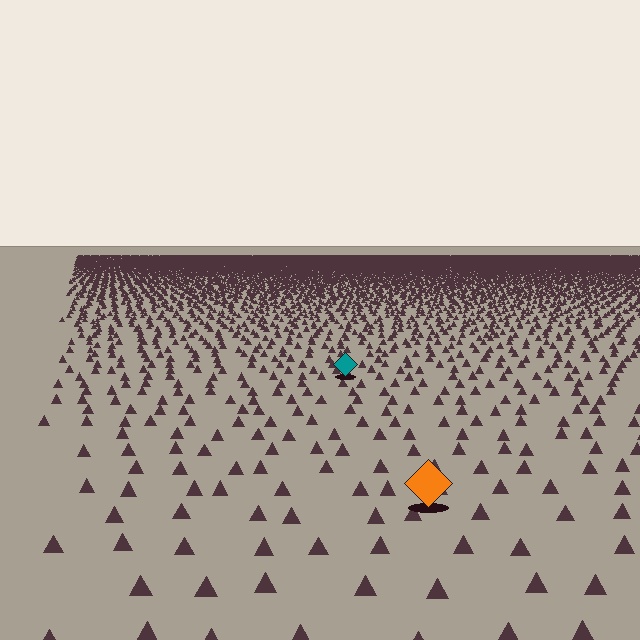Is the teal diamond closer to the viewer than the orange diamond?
No. The orange diamond is closer — you can tell from the texture gradient: the ground texture is coarser near it.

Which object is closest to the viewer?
The orange diamond is closest. The texture marks near it are larger and more spread out.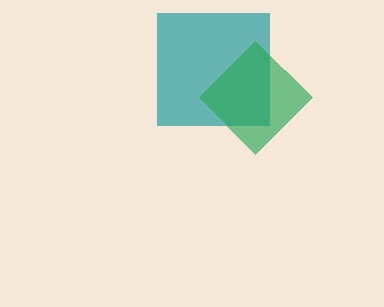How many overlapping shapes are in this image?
There are 2 overlapping shapes in the image.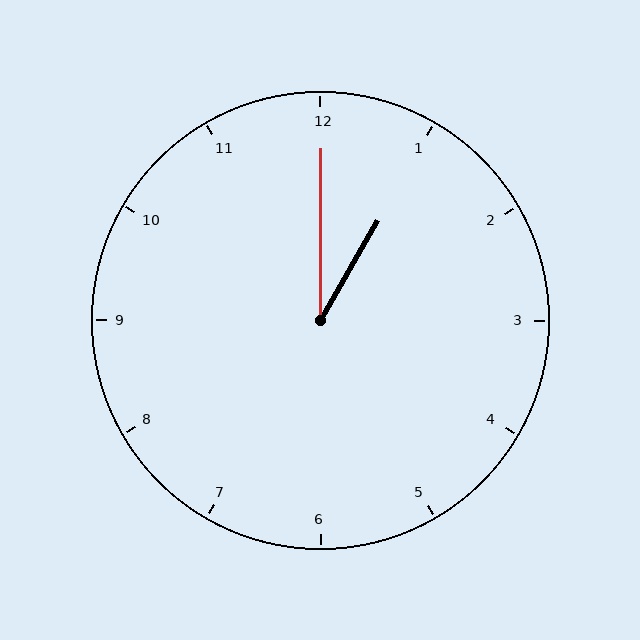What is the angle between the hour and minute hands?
Approximately 30 degrees.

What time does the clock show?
1:00.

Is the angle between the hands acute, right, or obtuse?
It is acute.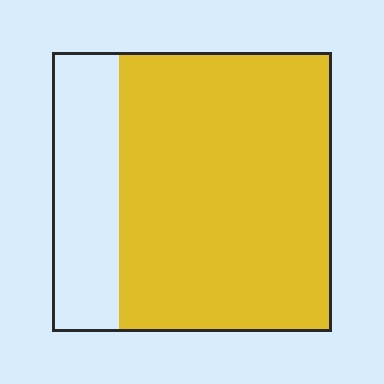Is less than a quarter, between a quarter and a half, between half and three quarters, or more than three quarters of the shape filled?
More than three quarters.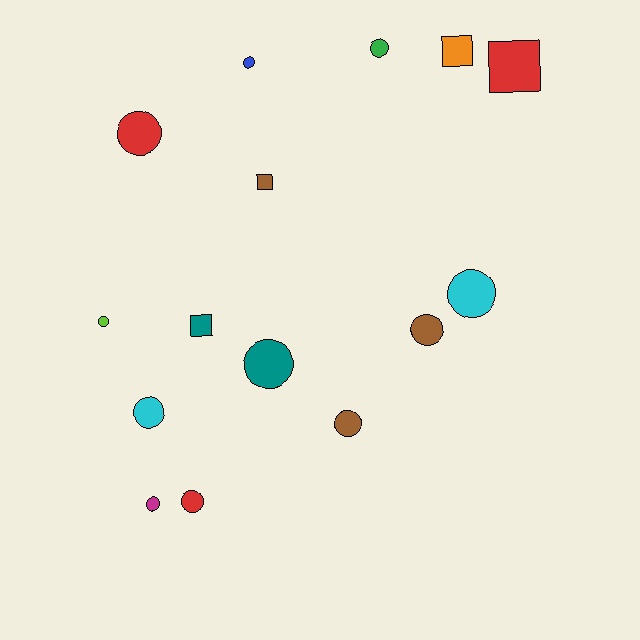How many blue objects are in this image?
There is 1 blue object.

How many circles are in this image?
There are 11 circles.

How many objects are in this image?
There are 15 objects.